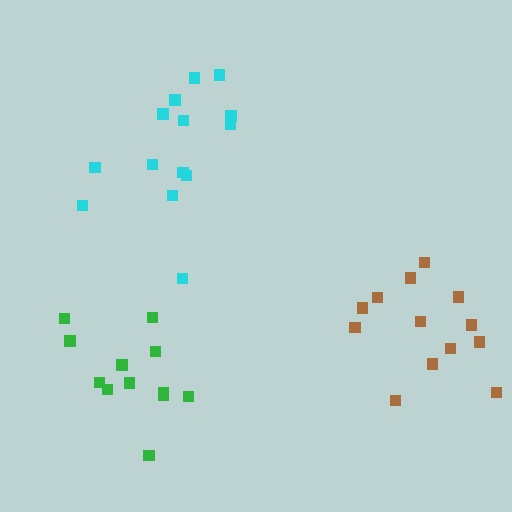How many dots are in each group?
Group 1: 14 dots, Group 2: 13 dots, Group 3: 12 dots (39 total).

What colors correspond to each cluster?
The clusters are colored: cyan, brown, green.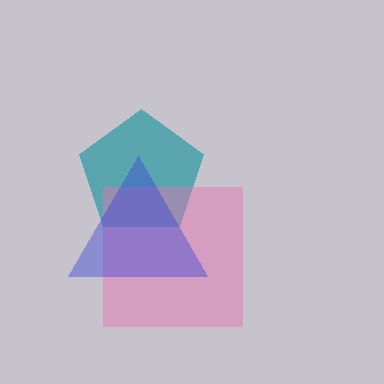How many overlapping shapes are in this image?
There are 3 overlapping shapes in the image.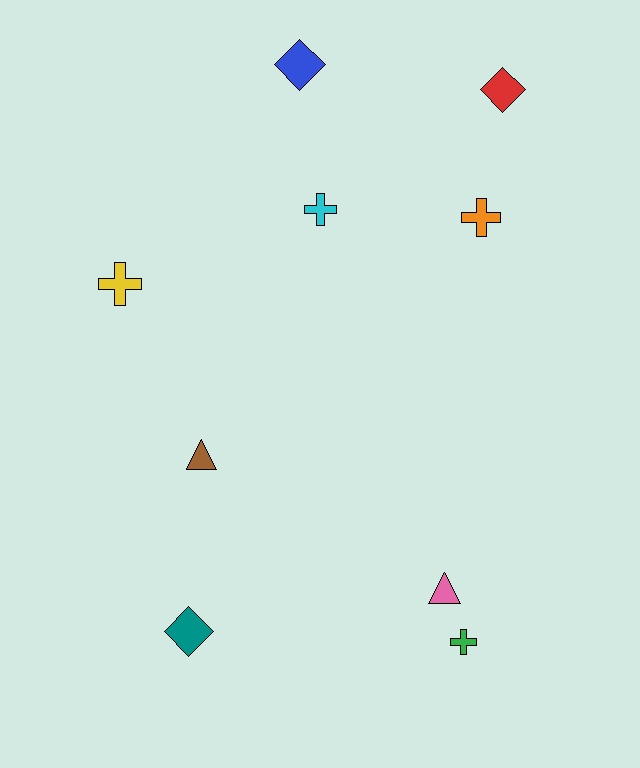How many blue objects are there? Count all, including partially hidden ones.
There is 1 blue object.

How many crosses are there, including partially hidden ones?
There are 4 crosses.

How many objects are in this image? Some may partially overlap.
There are 9 objects.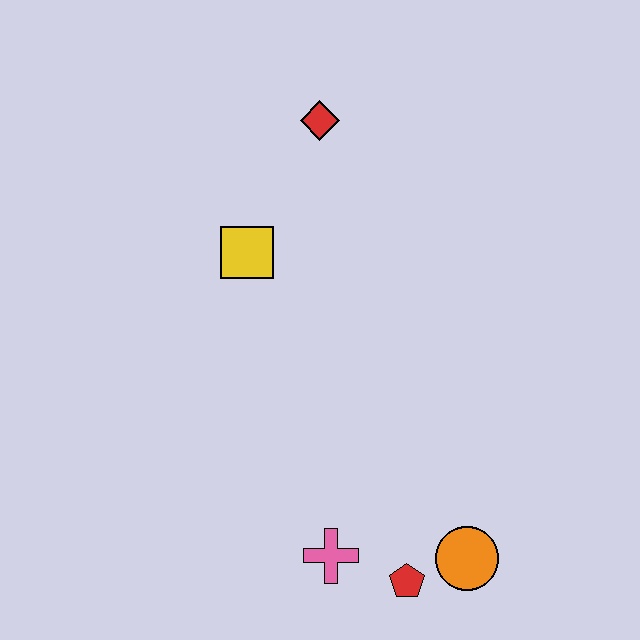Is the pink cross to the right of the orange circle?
No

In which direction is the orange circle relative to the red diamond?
The orange circle is below the red diamond.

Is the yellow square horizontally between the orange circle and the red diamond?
No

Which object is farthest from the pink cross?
The red diamond is farthest from the pink cross.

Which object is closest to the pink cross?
The red pentagon is closest to the pink cross.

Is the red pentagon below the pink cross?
Yes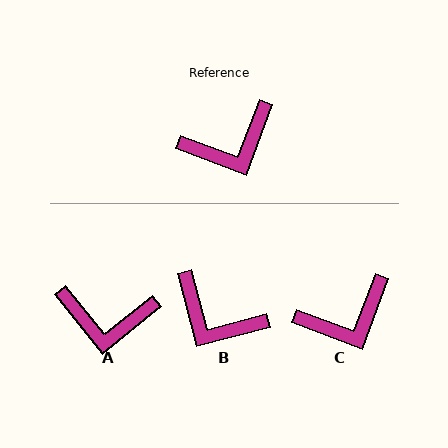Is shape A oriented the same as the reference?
No, it is off by about 31 degrees.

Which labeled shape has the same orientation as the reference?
C.